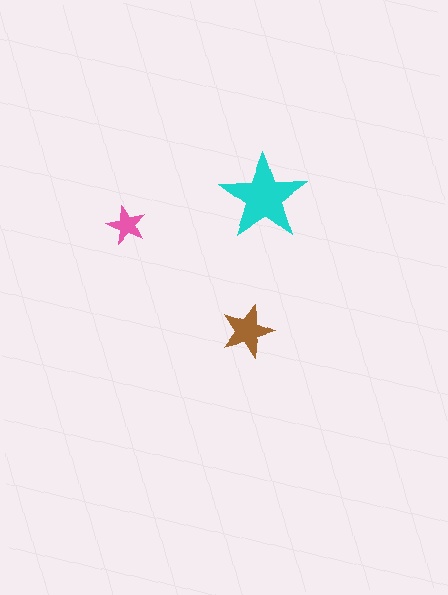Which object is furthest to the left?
The pink star is leftmost.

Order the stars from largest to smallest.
the cyan one, the brown one, the pink one.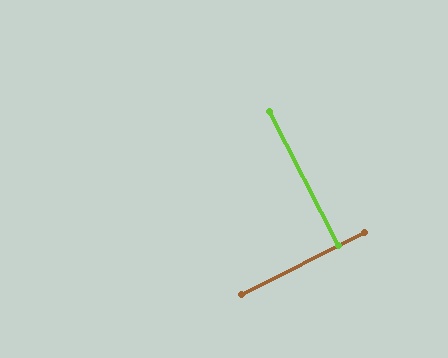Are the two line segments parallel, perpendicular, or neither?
Perpendicular — they meet at approximately 90°.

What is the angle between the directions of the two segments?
Approximately 90 degrees.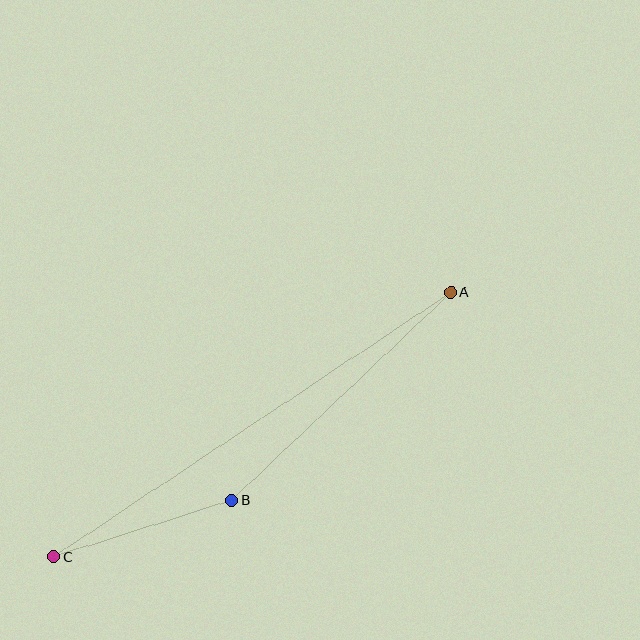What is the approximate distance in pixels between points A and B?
The distance between A and B is approximately 302 pixels.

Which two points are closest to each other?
Points B and C are closest to each other.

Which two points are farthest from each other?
Points A and C are farthest from each other.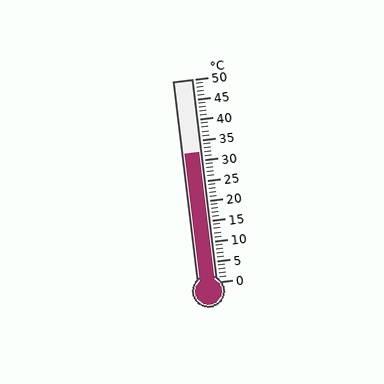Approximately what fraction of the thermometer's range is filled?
The thermometer is filled to approximately 65% of its range.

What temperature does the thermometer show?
The thermometer shows approximately 32°C.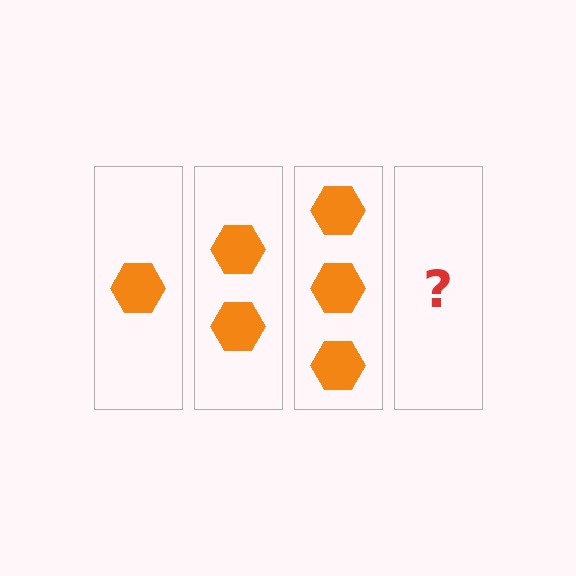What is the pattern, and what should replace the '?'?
The pattern is that each step adds one more hexagon. The '?' should be 4 hexagons.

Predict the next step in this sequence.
The next step is 4 hexagons.